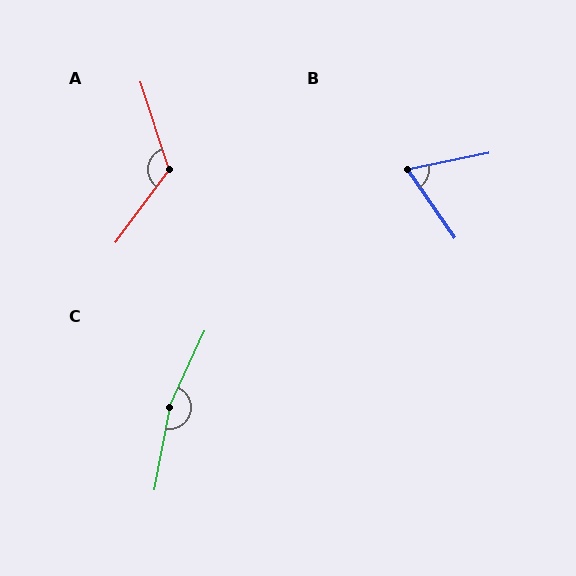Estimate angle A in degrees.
Approximately 125 degrees.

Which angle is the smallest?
B, at approximately 67 degrees.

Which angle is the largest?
C, at approximately 166 degrees.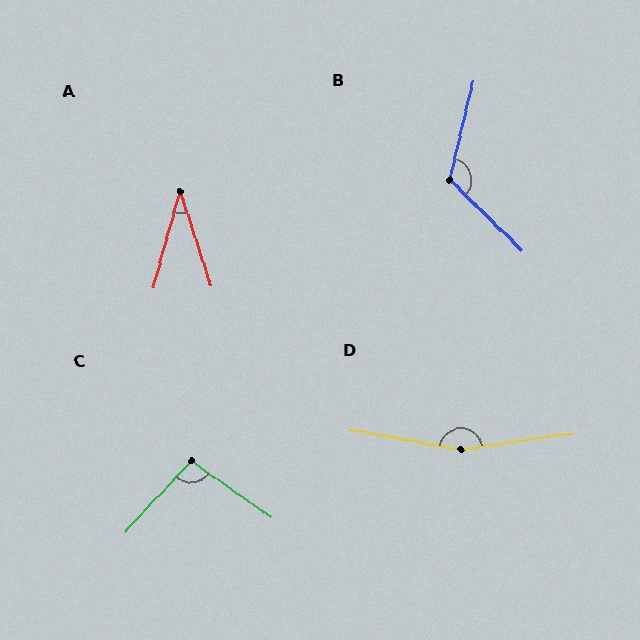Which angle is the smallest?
A, at approximately 34 degrees.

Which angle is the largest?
D, at approximately 161 degrees.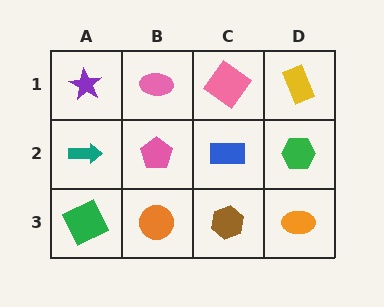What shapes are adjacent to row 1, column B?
A pink pentagon (row 2, column B), a purple star (row 1, column A), a pink diamond (row 1, column C).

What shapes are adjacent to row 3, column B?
A pink pentagon (row 2, column B), a green square (row 3, column A), a brown hexagon (row 3, column C).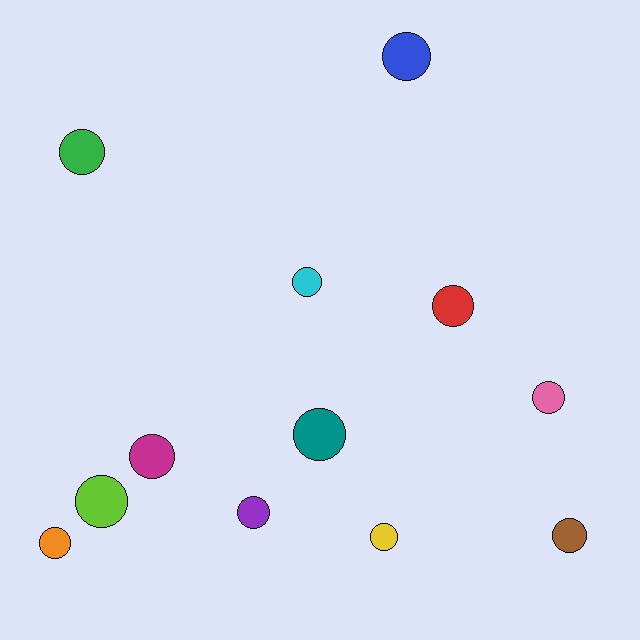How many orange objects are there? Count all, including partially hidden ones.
There is 1 orange object.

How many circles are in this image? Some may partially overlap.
There are 12 circles.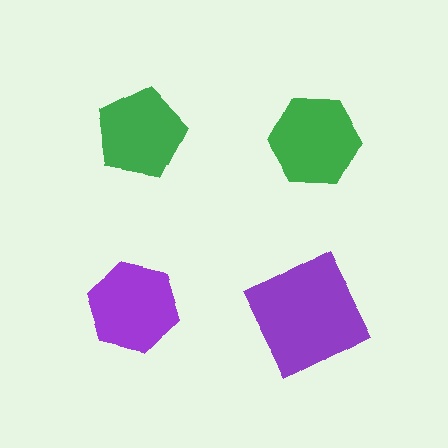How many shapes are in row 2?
2 shapes.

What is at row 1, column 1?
A green pentagon.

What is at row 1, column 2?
A green hexagon.